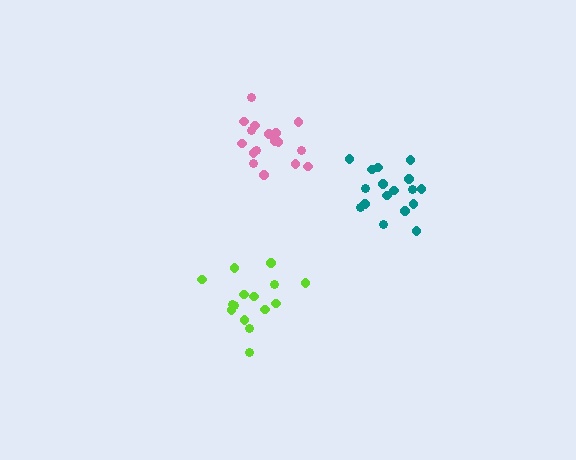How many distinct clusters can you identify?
There are 3 distinct clusters.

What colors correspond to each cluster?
The clusters are colored: lime, teal, pink.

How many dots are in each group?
Group 1: 15 dots, Group 2: 17 dots, Group 3: 17 dots (49 total).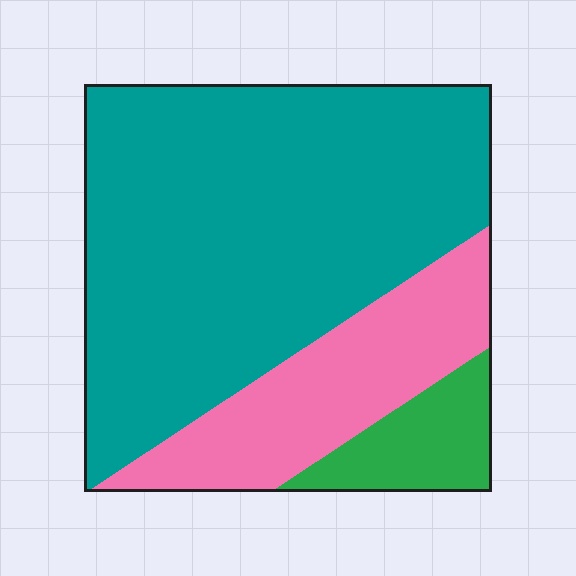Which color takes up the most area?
Teal, at roughly 65%.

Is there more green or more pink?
Pink.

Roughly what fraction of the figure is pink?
Pink takes up between a sixth and a third of the figure.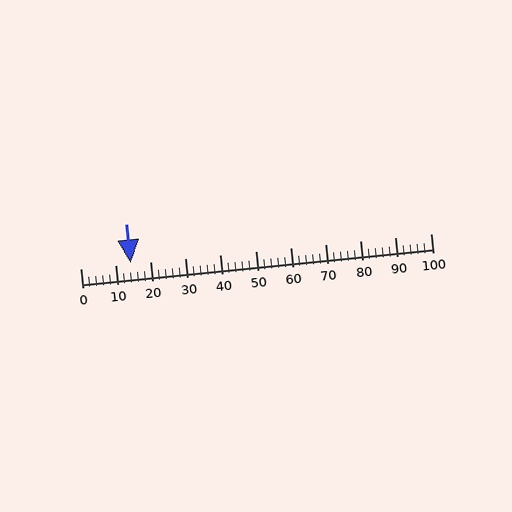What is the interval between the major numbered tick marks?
The major tick marks are spaced 10 units apart.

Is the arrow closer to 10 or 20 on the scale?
The arrow is closer to 10.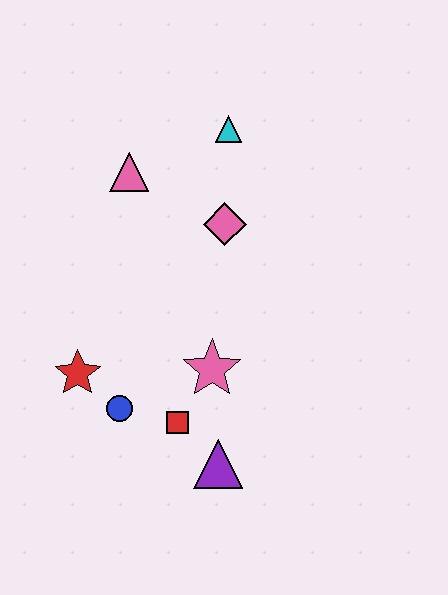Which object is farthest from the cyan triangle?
The purple triangle is farthest from the cyan triangle.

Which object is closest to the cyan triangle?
The pink diamond is closest to the cyan triangle.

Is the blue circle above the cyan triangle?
No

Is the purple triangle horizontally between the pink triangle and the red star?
No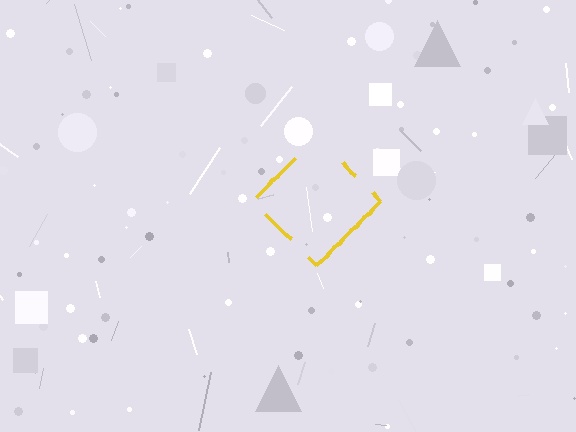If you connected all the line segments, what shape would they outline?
They would outline a diamond.